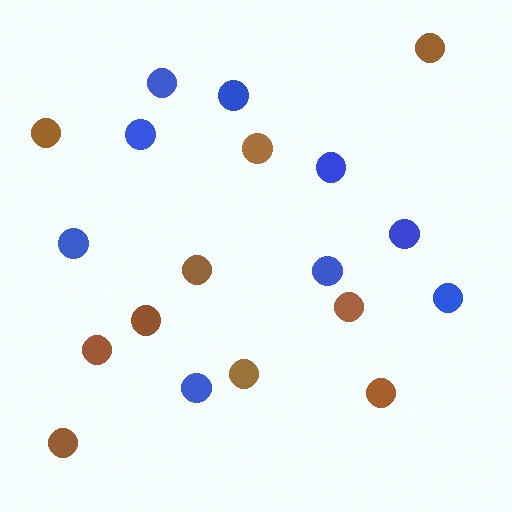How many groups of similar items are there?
There are 2 groups: one group of brown circles (10) and one group of blue circles (9).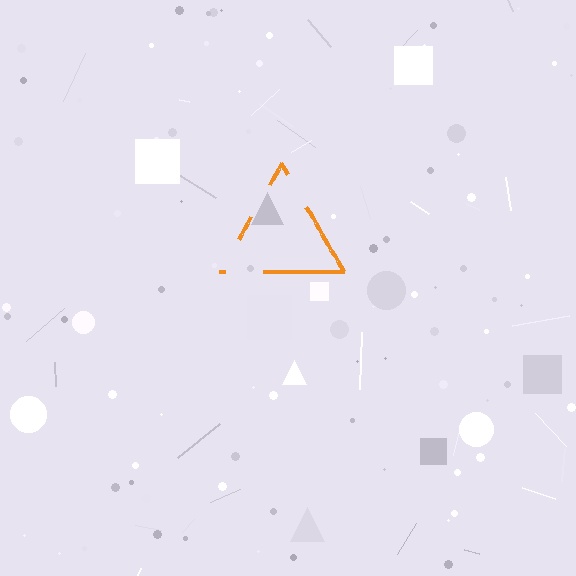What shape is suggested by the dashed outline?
The dashed outline suggests a triangle.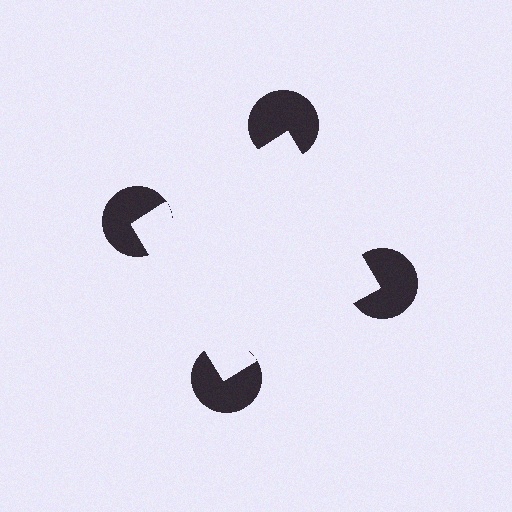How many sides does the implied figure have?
4 sides.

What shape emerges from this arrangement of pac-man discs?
An illusory square — its edges are inferred from the aligned wedge cuts in the pac-man discs, not physically drawn.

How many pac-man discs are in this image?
There are 4 — one at each vertex of the illusory square.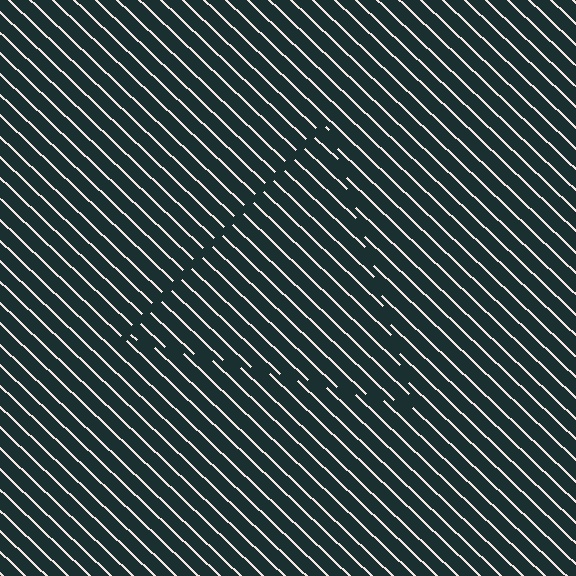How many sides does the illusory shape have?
3 sides — the line-ends trace a triangle.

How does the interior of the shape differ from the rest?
The interior of the shape contains the same grating, shifted by half a period — the contour is defined by the phase discontinuity where line-ends from the inner and outer gratings abut.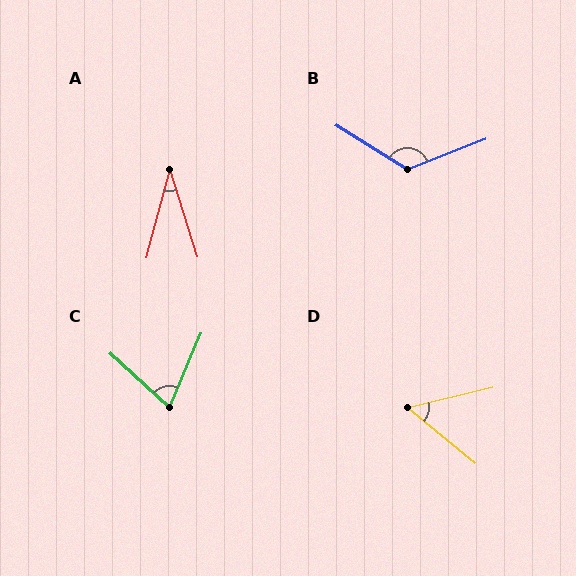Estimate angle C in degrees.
Approximately 71 degrees.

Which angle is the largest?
B, at approximately 127 degrees.